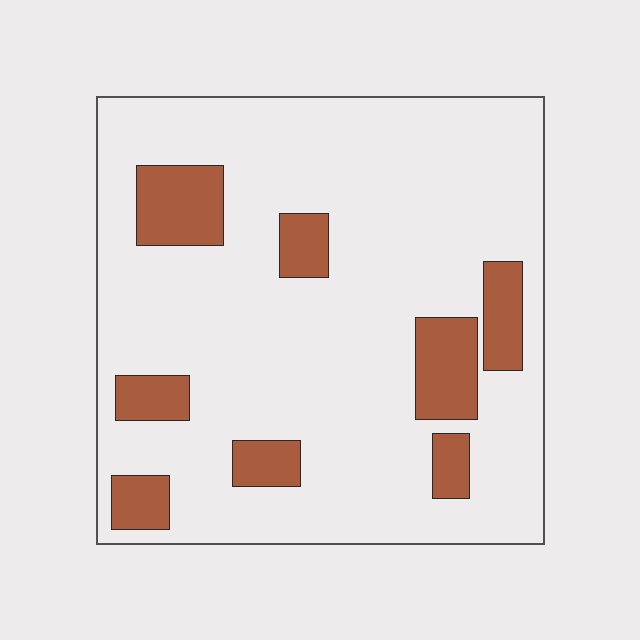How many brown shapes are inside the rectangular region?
8.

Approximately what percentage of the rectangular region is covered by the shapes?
Approximately 15%.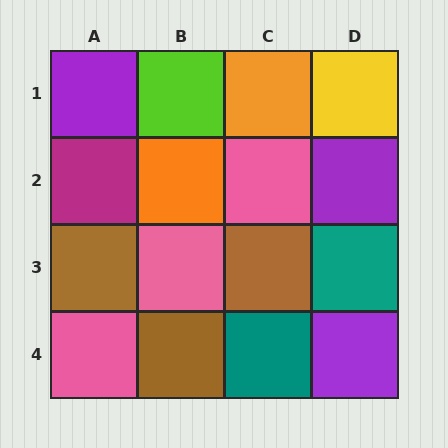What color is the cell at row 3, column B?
Pink.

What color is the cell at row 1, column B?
Lime.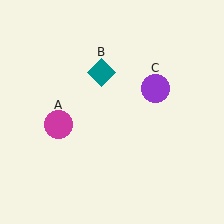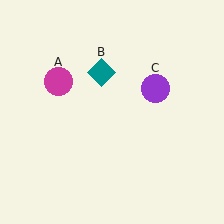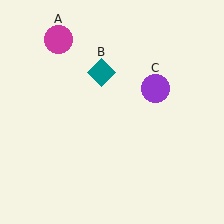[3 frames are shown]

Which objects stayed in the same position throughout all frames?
Teal diamond (object B) and purple circle (object C) remained stationary.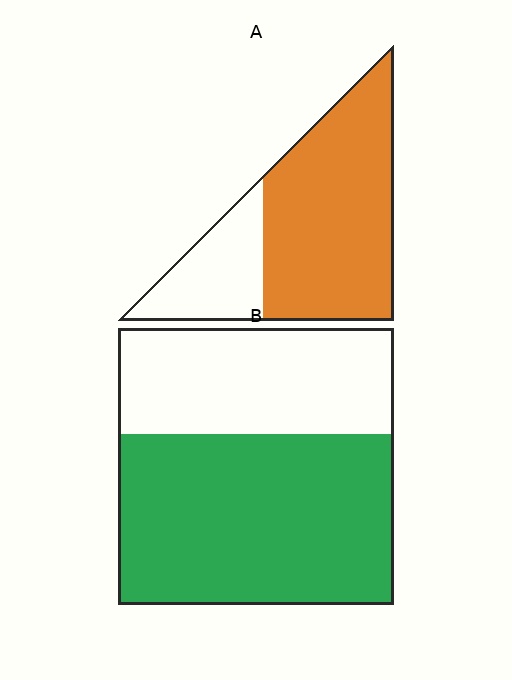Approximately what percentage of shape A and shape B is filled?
A is approximately 70% and B is approximately 60%.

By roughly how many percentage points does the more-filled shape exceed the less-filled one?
By roughly 10 percentage points (A over B).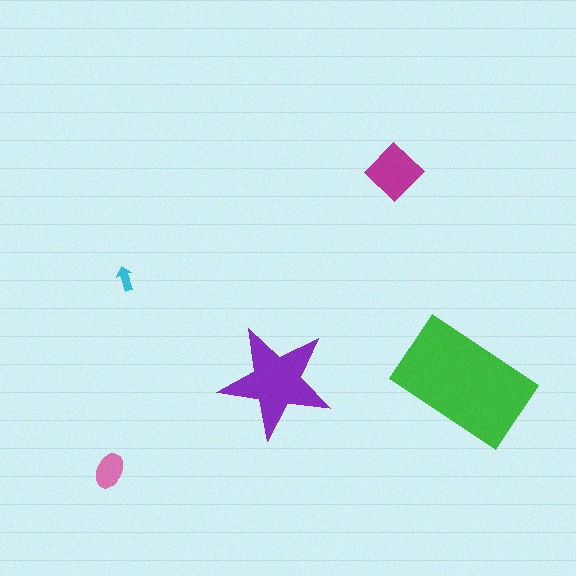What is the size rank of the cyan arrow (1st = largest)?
5th.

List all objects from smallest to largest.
The cyan arrow, the pink ellipse, the magenta diamond, the purple star, the green rectangle.